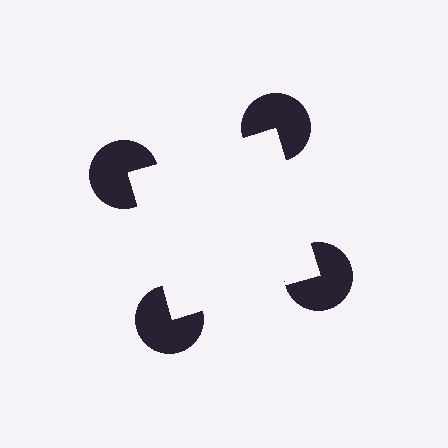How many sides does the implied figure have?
4 sides.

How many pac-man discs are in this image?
There are 4 — one at each vertex of the illusory square.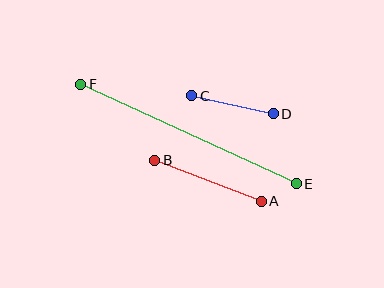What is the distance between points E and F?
The distance is approximately 238 pixels.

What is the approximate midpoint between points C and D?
The midpoint is at approximately (232, 105) pixels.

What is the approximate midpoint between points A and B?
The midpoint is at approximately (208, 181) pixels.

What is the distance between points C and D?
The distance is approximately 84 pixels.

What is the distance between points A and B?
The distance is approximately 114 pixels.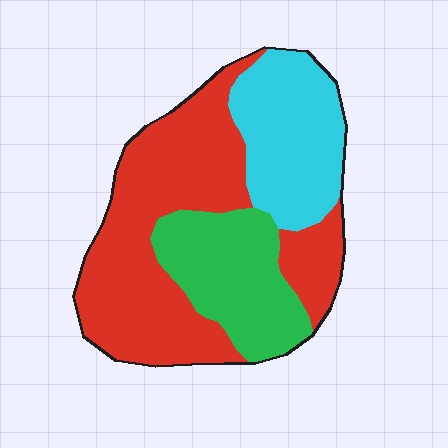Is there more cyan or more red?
Red.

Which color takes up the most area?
Red, at roughly 50%.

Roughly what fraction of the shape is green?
Green covers around 25% of the shape.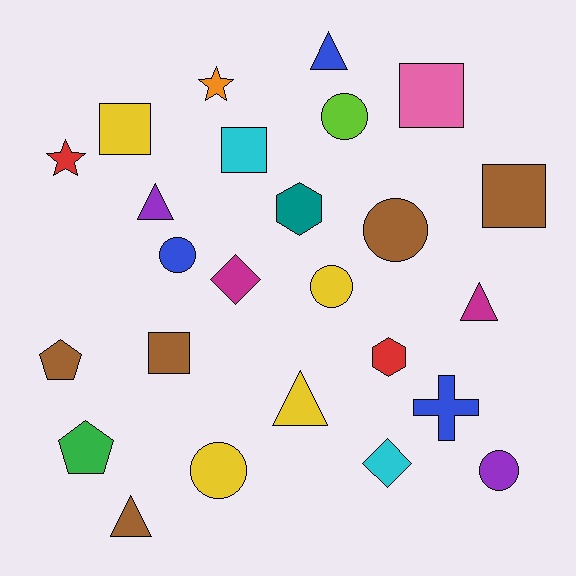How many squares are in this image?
There are 5 squares.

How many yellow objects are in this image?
There are 4 yellow objects.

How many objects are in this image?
There are 25 objects.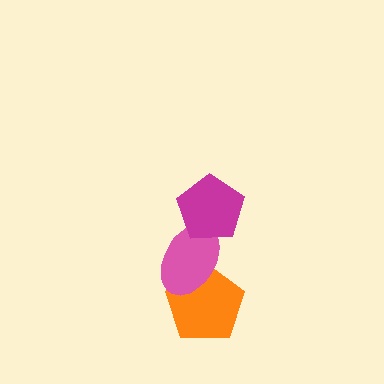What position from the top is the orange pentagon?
The orange pentagon is 3rd from the top.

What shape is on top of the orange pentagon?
The pink ellipse is on top of the orange pentagon.